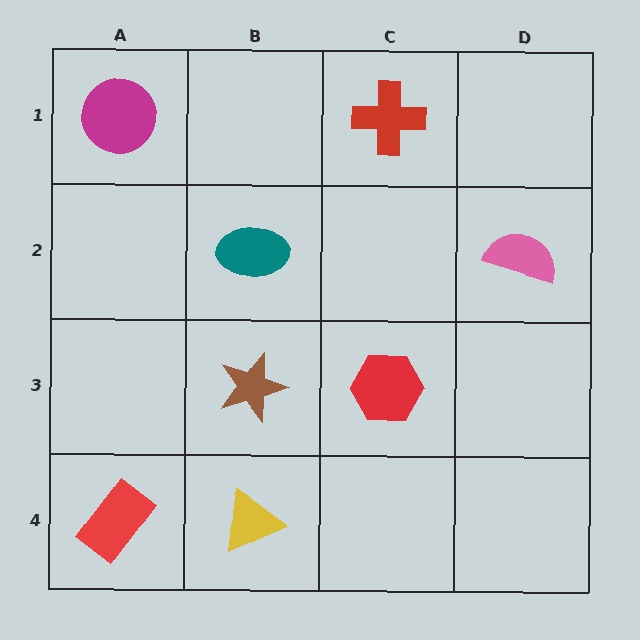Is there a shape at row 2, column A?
No, that cell is empty.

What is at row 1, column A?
A magenta circle.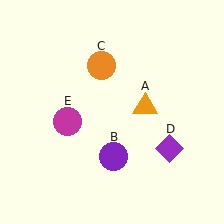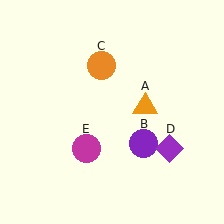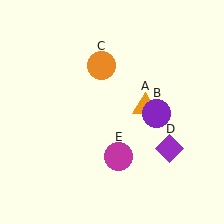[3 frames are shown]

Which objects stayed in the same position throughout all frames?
Orange triangle (object A) and orange circle (object C) and purple diamond (object D) remained stationary.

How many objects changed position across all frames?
2 objects changed position: purple circle (object B), magenta circle (object E).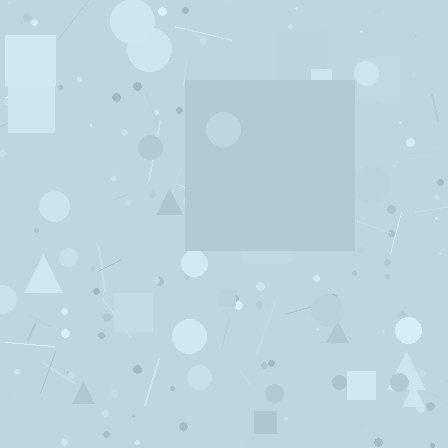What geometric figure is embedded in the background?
A square is embedded in the background.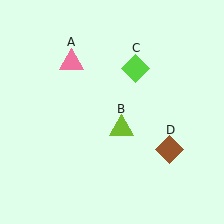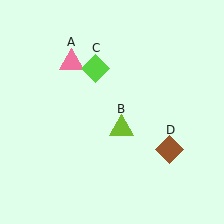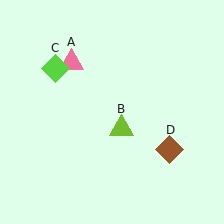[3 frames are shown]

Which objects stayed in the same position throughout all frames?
Pink triangle (object A) and lime triangle (object B) and brown diamond (object D) remained stationary.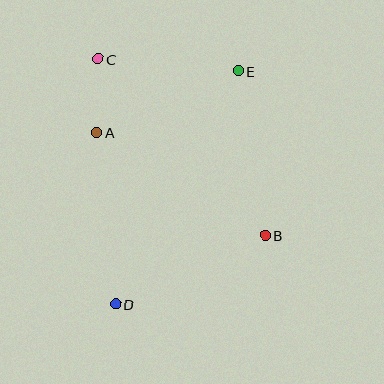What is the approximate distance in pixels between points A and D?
The distance between A and D is approximately 173 pixels.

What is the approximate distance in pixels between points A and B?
The distance between A and B is approximately 197 pixels.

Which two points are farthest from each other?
Points D and E are farthest from each other.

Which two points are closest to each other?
Points A and C are closest to each other.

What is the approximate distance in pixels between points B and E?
The distance between B and E is approximately 167 pixels.